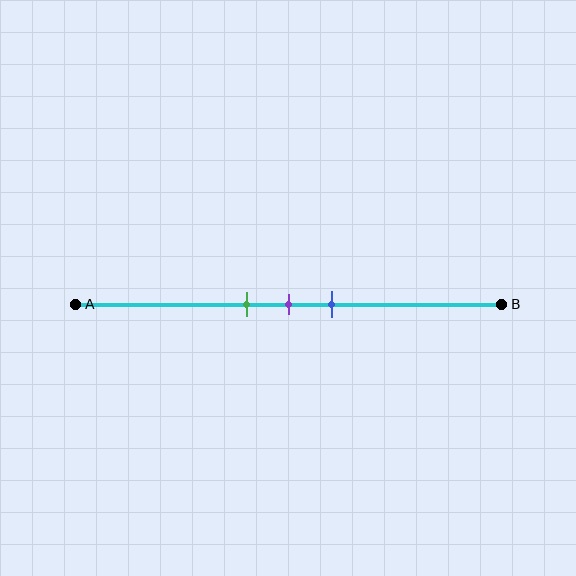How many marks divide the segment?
There are 3 marks dividing the segment.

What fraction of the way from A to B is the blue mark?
The blue mark is approximately 60% (0.6) of the way from A to B.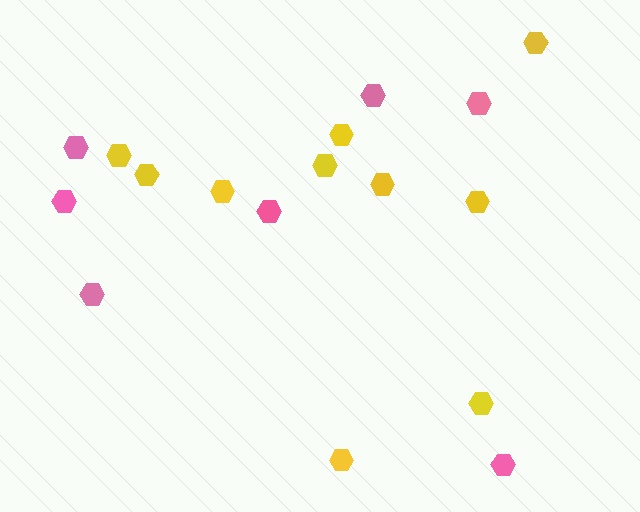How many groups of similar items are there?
There are 2 groups: one group of pink hexagons (7) and one group of yellow hexagons (10).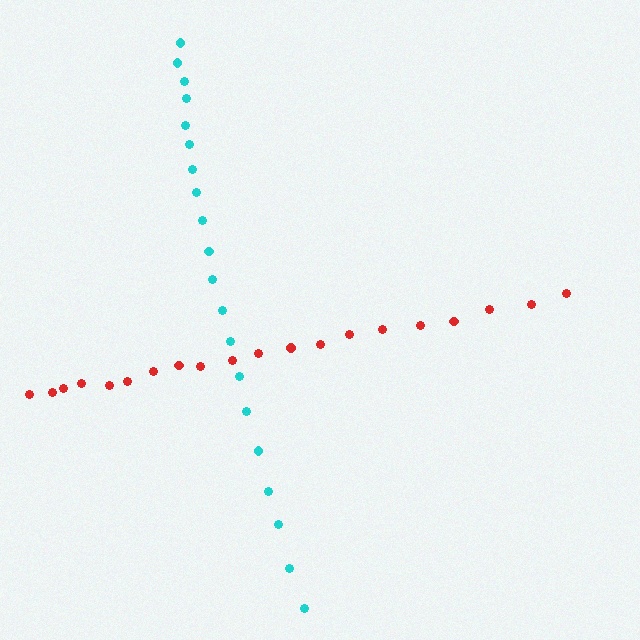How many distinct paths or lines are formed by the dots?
There are 2 distinct paths.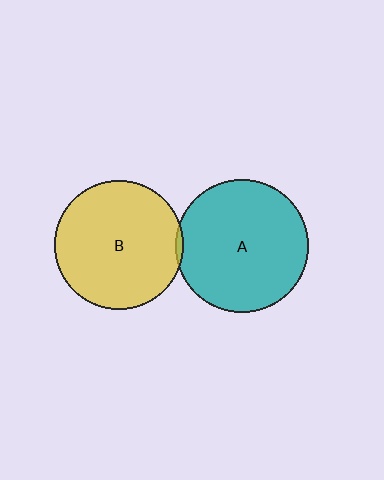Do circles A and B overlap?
Yes.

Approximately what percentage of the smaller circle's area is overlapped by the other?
Approximately 5%.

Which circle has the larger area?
Circle A (teal).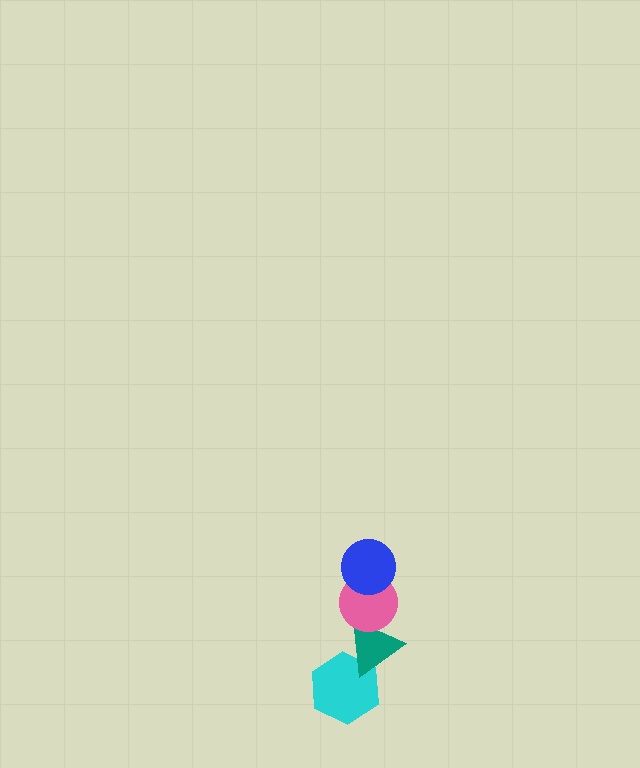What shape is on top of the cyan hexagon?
The teal triangle is on top of the cyan hexagon.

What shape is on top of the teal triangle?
The pink circle is on top of the teal triangle.